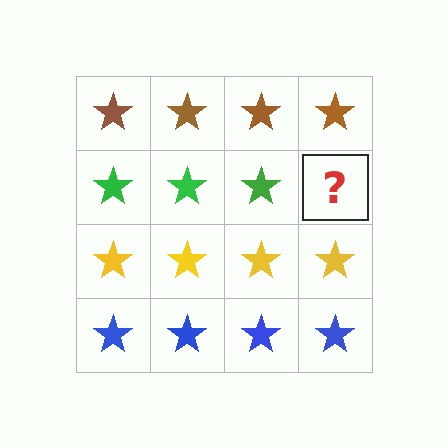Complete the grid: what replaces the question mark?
The question mark should be replaced with a green star.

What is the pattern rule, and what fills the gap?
The rule is that each row has a consistent color. The gap should be filled with a green star.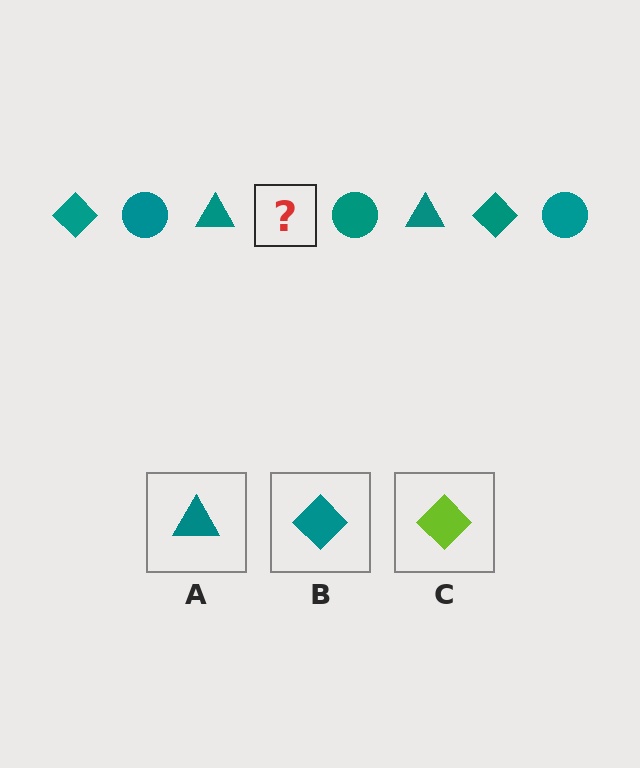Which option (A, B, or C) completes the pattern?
B.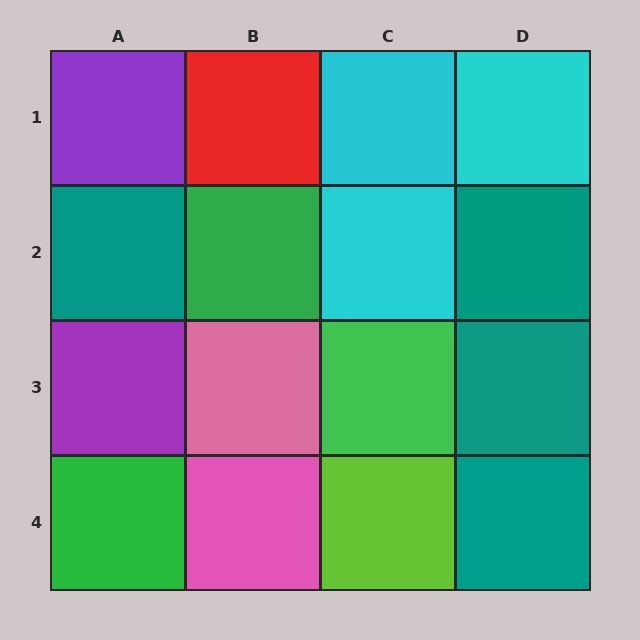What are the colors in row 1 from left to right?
Purple, red, cyan, cyan.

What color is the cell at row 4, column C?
Lime.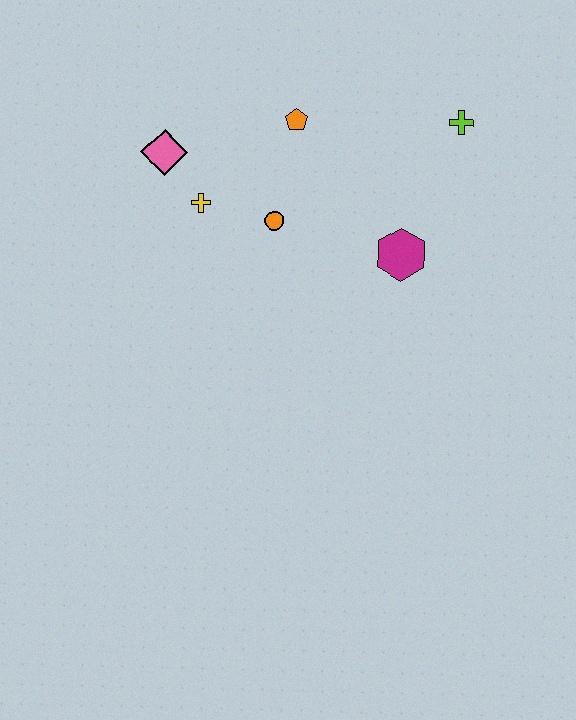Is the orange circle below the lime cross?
Yes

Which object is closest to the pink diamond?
The yellow cross is closest to the pink diamond.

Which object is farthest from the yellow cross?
The lime cross is farthest from the yellow cross.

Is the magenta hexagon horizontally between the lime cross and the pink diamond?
Yes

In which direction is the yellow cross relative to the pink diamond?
The yellow cross is below the pink diamond.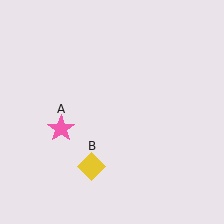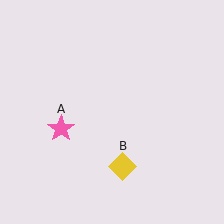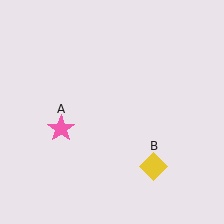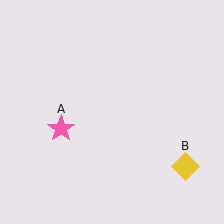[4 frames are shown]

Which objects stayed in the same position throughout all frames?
Pink star (object A) remained stationary.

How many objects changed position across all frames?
1 object changed position: yellow diamond (object B).